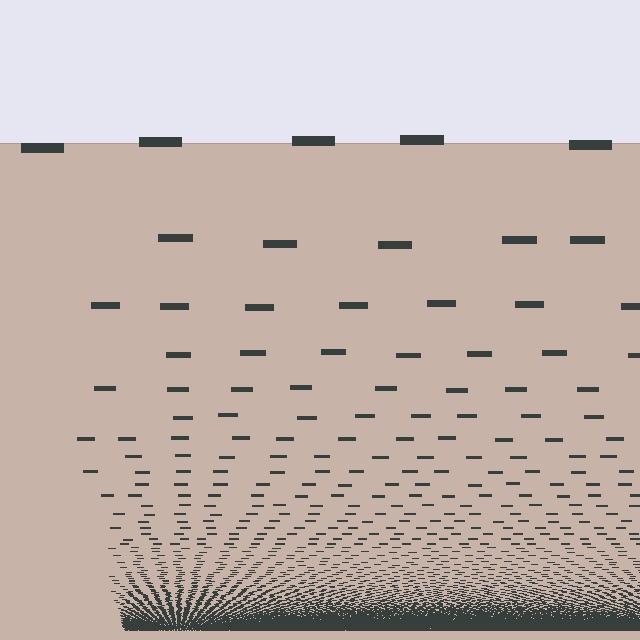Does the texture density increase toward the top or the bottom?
Density increases toward the bottom.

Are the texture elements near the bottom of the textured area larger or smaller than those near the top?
Smaller. The gradient is inverted — elements near the bottom are smaller and denser.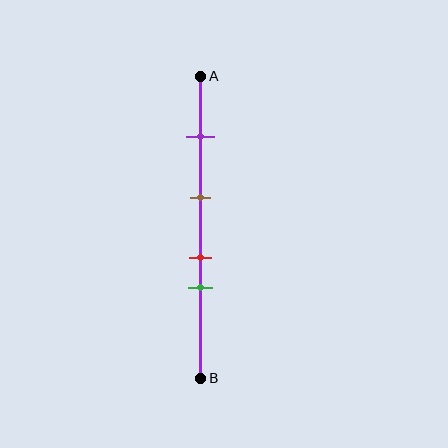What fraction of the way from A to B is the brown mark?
The brown mark is approximately 40% (0.4) of the way from A to B.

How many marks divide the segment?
There are 4 marks dividing the segment.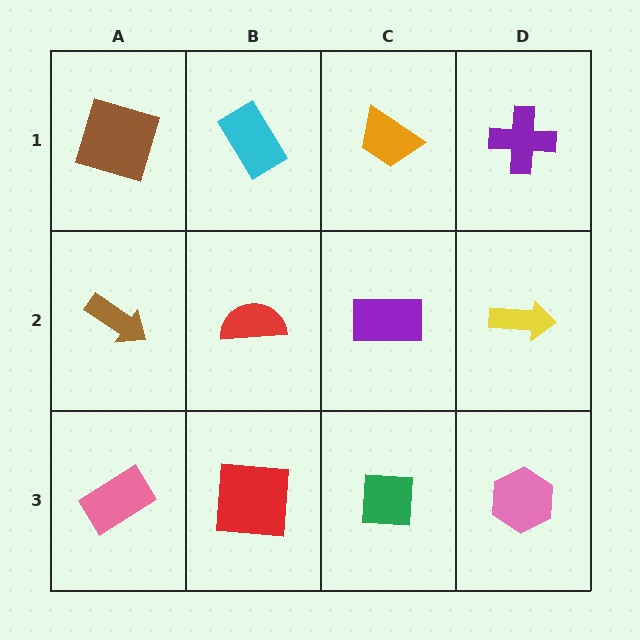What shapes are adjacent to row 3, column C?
A purple rectangle (row 2, column C), a red square (row 3, column B), a pink hexagon (row 3, column D).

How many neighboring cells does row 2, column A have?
3.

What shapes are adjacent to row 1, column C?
A purple rectangle (row 2, column C), a cyan rectangle (row 1, column B), a purple cross (row 1, column D).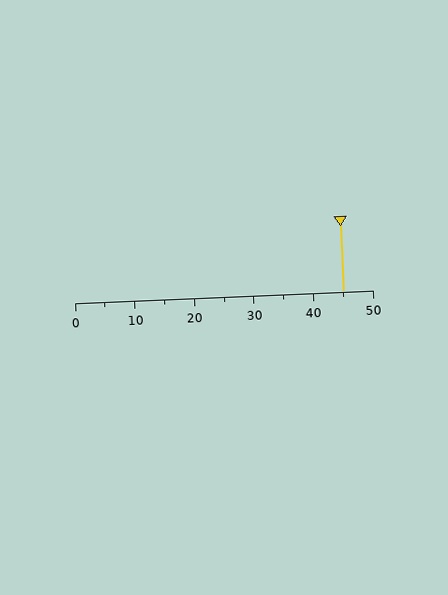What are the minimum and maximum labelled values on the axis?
The axis runs from 0 to 50.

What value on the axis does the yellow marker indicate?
The marker indicates approximately 45.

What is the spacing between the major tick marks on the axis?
The major ticks are spaced 10 apart.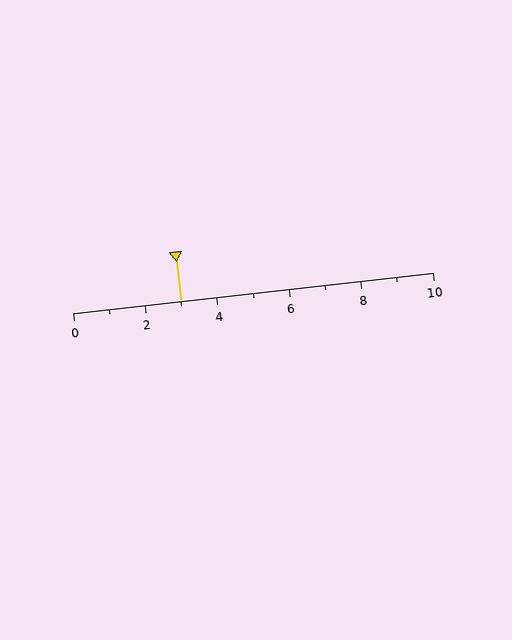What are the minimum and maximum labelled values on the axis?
The axis runs from 0 to 10.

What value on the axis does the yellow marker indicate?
The marker indicates approximately 3.